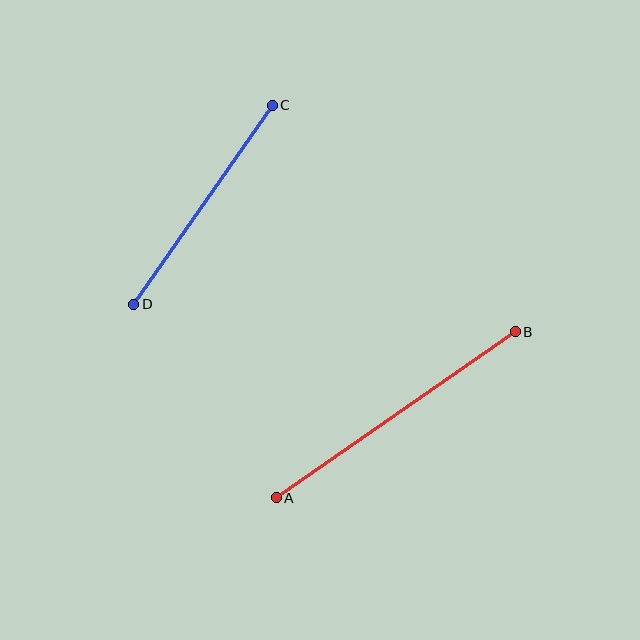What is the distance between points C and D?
The distance is approximately 242 pixels.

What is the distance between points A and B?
The distance is approximately 291 pixels.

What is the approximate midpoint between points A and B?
The midpoint is at approximately (396, 415) pixels.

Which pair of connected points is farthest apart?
Points A and B are farthest apart.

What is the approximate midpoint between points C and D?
The midpoint is at approximately (203, 205) pixels.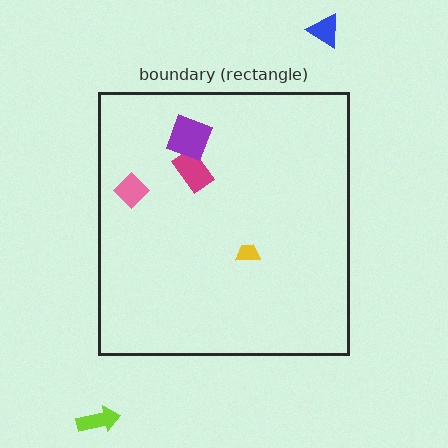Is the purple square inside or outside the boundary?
Inside.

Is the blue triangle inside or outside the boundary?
Outside.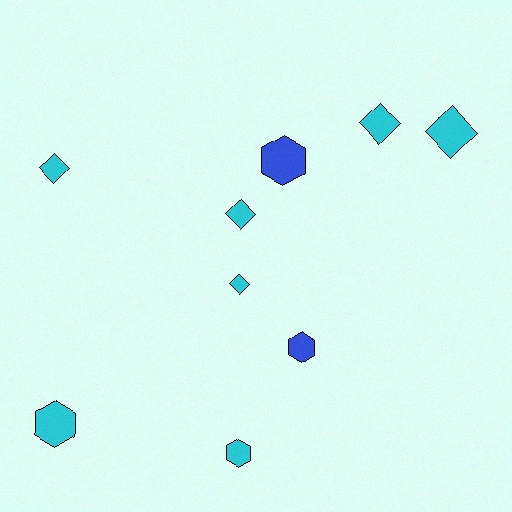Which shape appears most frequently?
Diamond, with 5 objects.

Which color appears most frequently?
Cyan, with 7 objects.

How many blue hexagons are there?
There are 2 blue hexagons.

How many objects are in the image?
There are 9 objects.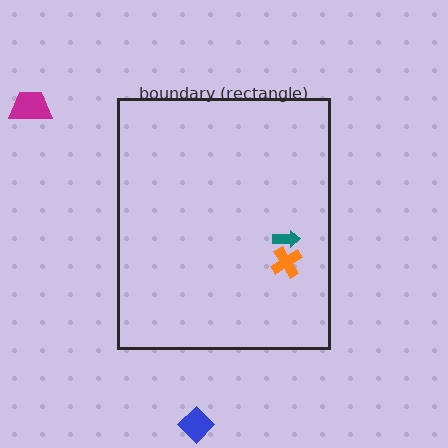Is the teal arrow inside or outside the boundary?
Inside.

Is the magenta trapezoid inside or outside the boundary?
Outside.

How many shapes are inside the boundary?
2 inside, 2 outside.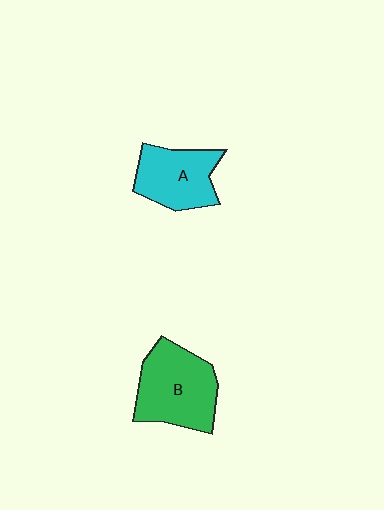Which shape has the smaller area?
Shape A (cyan).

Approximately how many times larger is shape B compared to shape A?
Approximately 1.3 times.